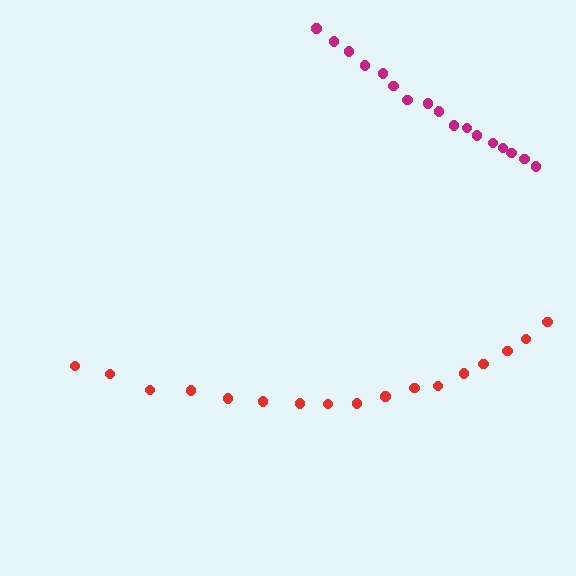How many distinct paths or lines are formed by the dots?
There are 2 distinct paths.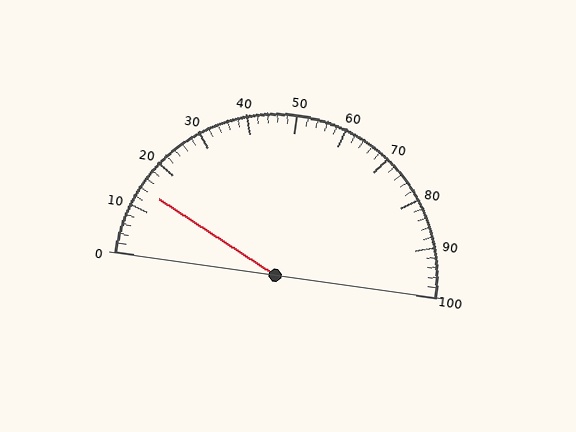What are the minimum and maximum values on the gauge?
The gauge ranges from 0 to 100.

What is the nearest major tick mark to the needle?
The nearest major tick mark is 10.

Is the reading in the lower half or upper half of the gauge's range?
The reading is in the lower half of the range (0 to 100).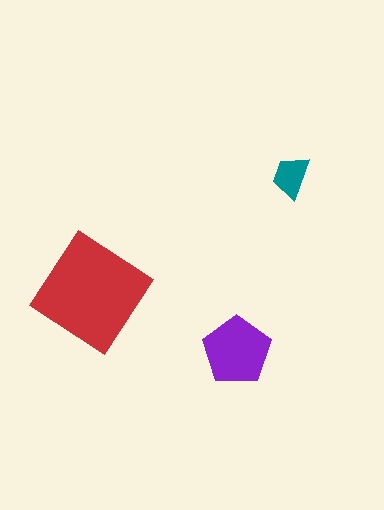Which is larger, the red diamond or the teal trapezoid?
The red diamond.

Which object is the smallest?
The teal trapezoid.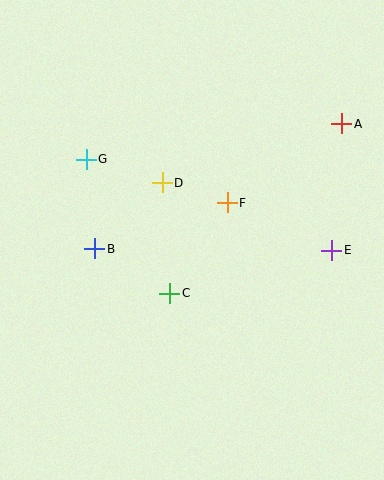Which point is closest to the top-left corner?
Point G is closest to the top-left corner.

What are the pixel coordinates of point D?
Point D is at (162, 183).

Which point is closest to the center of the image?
Point F at (227, 203) is closest to the center.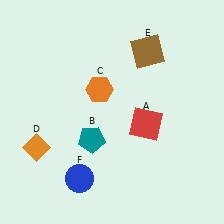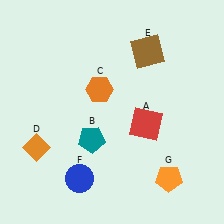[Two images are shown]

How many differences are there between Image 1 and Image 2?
There is 1 difference between the two images.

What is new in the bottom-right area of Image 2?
An orange pentagon (G) was added in the bottom-right area of Image 2.